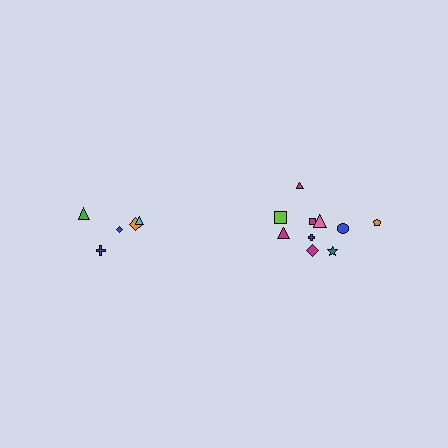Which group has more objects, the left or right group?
The right group.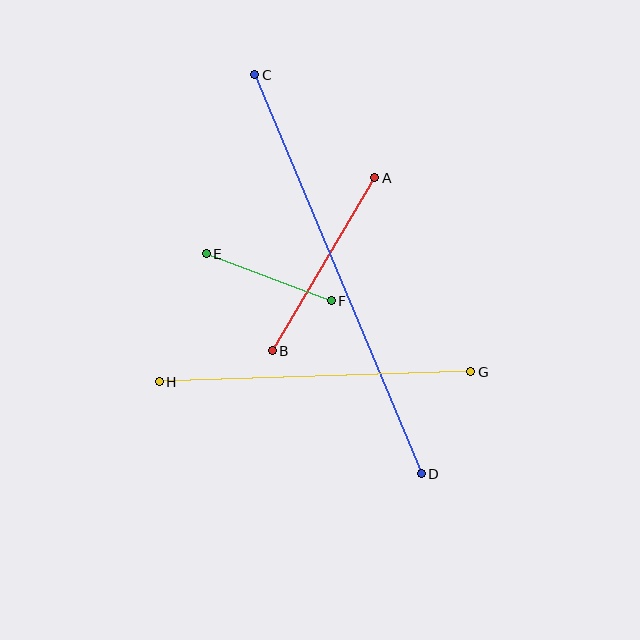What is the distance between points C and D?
The distance is approximately 432 pixels.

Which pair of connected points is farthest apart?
Points C and D are farthest apart.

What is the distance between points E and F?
The distance is approximately 133 pixels.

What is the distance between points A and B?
The distance is approximately 201 pixels.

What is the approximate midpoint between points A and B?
The midpoint is at approximately (323, 264) pixels.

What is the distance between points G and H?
The distance is approximately 312 pixels.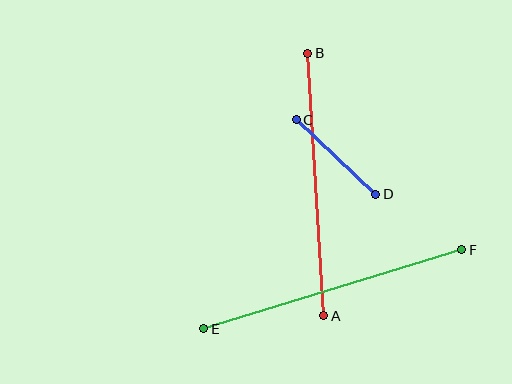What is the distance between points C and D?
The distance is approximately 109 pixels.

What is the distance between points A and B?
The distance is approximately 263 pixels.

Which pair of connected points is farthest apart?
Points E and F are farthest apart.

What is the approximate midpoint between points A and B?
The midpoint is at approximately (316, 185) pixels.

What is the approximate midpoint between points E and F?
The midpoint is at approximately (333, 289) pixels.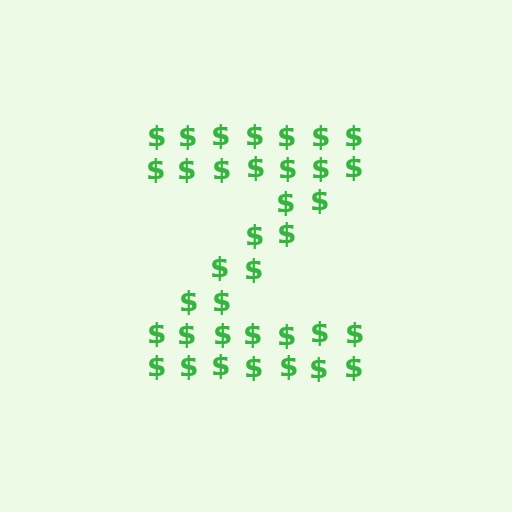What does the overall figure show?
The overall figure shows the letter Z.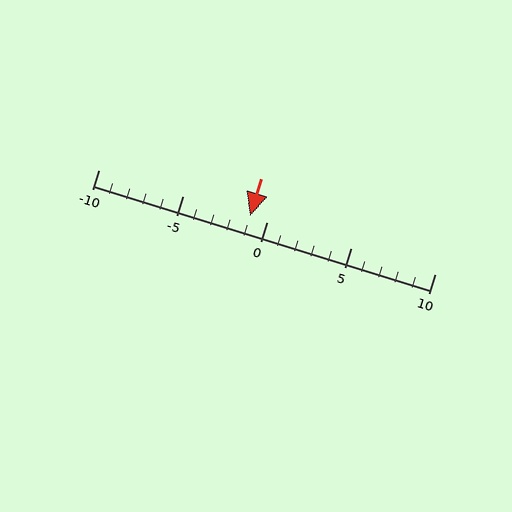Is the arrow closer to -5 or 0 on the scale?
The arrow is closer to 0.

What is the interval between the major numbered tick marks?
The major tick marks are spaced 5 units apart.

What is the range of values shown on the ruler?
The ruler shows values from -10 to 10.